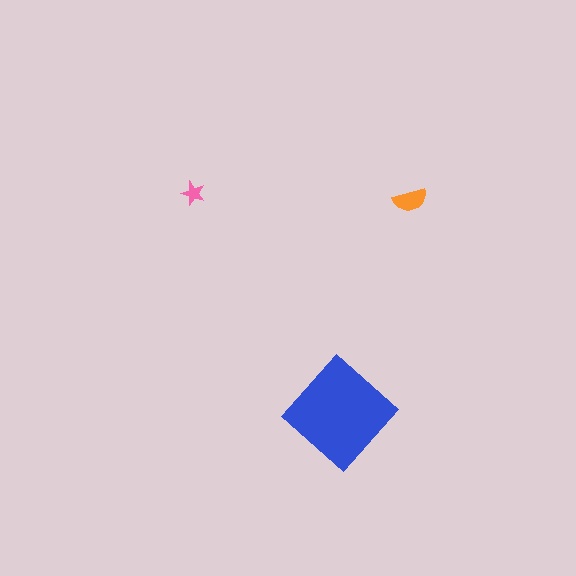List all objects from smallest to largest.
The pink star, the orange semicircle, the blue diamond.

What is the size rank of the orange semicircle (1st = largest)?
2nd.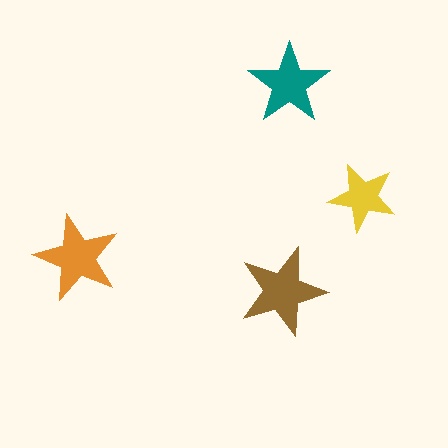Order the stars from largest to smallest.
the brown one, the orange one, the teal one, the yellow one.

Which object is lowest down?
The brown star is bottommost.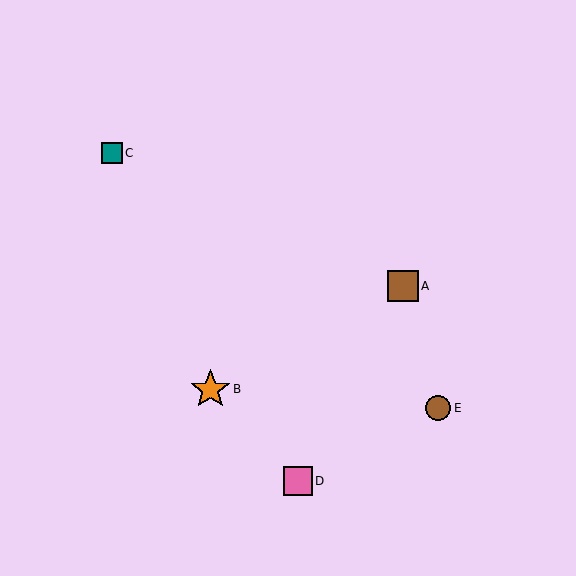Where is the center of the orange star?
The center of the orange star is at (210, 389).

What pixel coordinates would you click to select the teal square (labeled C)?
Click at (112, 153) to select the teal square C.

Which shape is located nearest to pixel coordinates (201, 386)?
The orange star (labeled B) at (210, 389) is nearest to that location.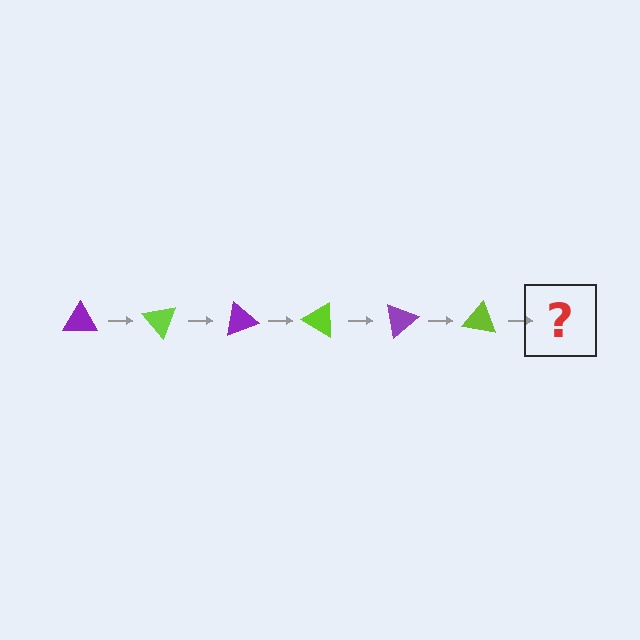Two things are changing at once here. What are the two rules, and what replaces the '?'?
The two rules are that it rotates 50 degrees each step and the color cycles through purple and lime. The '?' should be a purple triangle, rotated 300 degrees from the start.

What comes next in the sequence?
The next element should be a purple triangle, rotated 300 degrees from the start.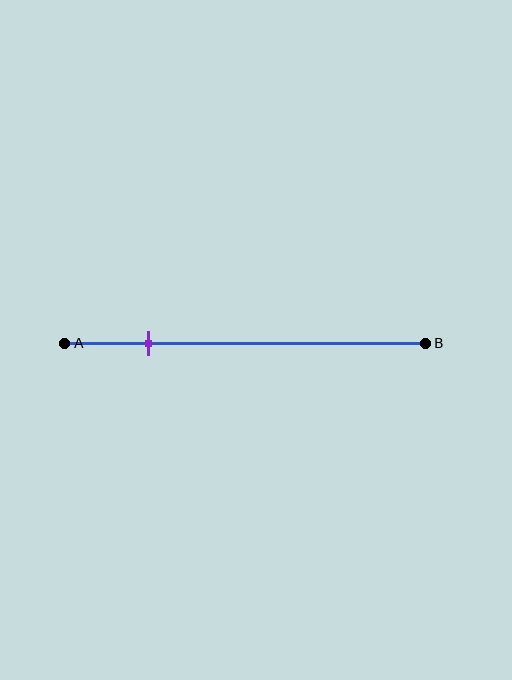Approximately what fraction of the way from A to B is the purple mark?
The purple mark is approximately 25% of the way from A to B.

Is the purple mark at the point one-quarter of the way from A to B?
Yes, the mark is approximately at the one-quarter point.